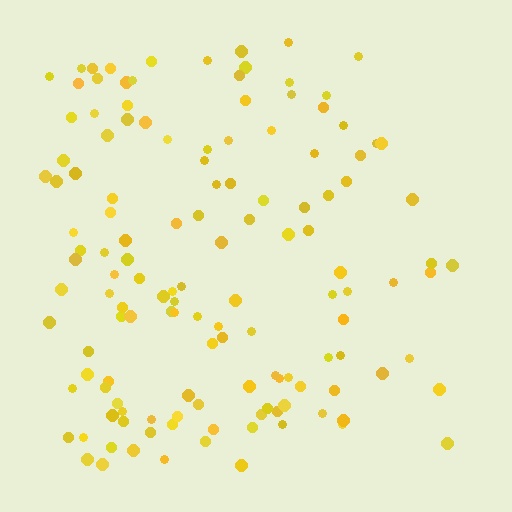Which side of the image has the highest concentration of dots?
The left.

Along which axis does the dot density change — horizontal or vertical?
Horizontal.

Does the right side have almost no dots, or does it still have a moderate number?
Still a moderate number, just noticeably fewer than the left.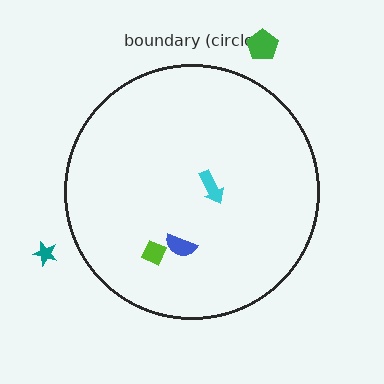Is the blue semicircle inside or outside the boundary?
Inside.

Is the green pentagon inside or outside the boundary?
Outside.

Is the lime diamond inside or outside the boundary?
Inside.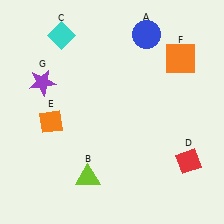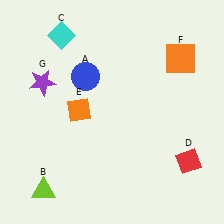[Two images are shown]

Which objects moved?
The objects that moved are: the blue circle (A), the lime triangle (B), the orange diamond (E).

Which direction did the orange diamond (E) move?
The orange diamond (E) moved right.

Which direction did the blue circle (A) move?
The blue circle (A) moved left.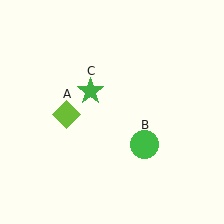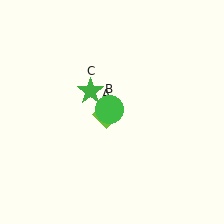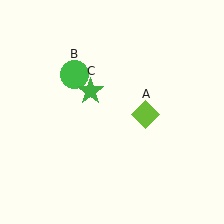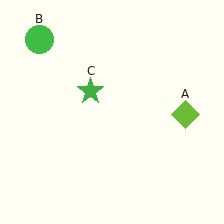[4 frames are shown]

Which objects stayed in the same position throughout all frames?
Green star (object C) remained stationary.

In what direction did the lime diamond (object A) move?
The lime diamond (object A) moved right.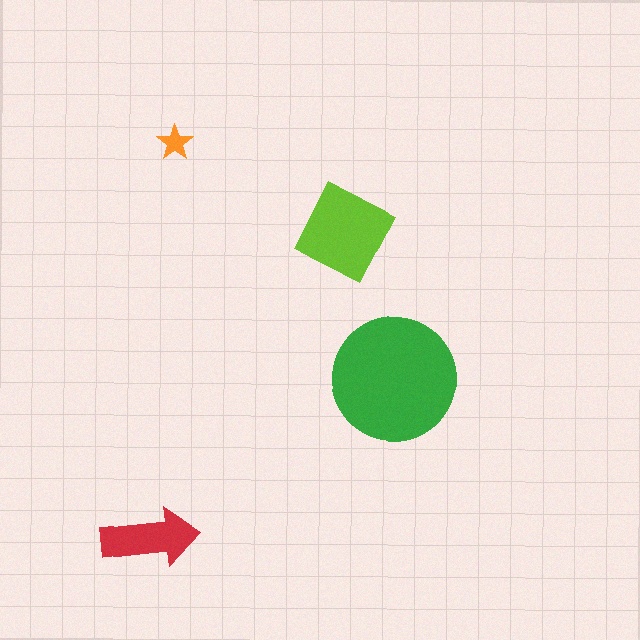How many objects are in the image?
There are 4 objects in the image.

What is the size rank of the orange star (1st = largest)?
4th.